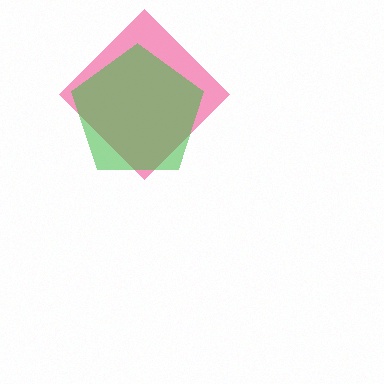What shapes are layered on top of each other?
The layered shapes are: a pink diamond, a green pentagon.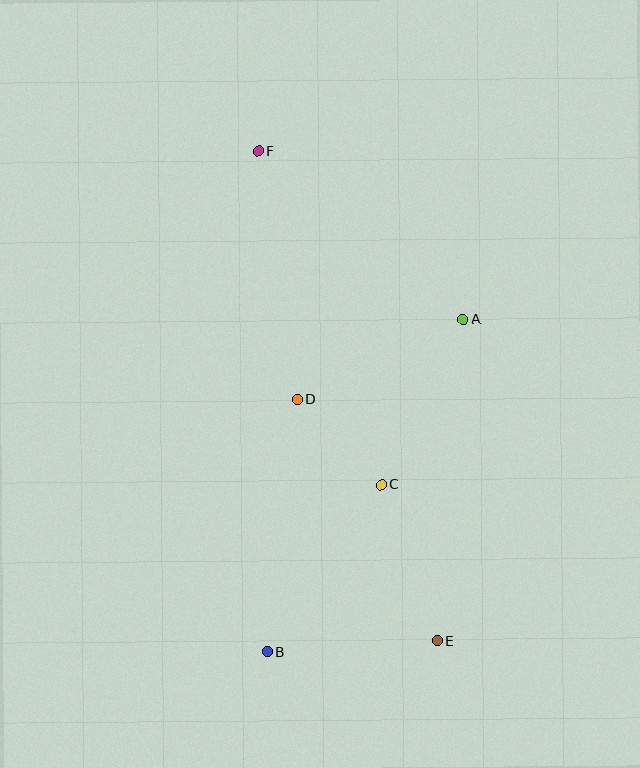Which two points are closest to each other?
Points C and D are closest to each other.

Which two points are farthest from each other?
Points E and F are farthest from each other.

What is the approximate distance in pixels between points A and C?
The distance between A and C is approximately 185 pixels.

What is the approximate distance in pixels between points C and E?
The distance between C and E is approximately 166 pixels.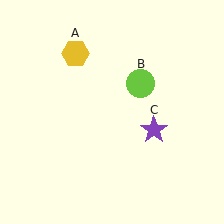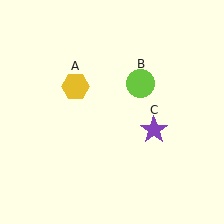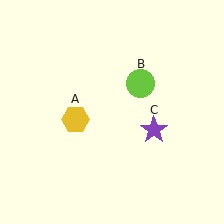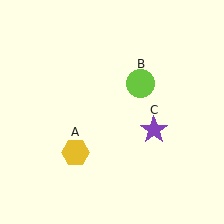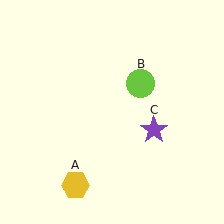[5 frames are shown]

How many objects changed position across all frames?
1 object changed position: yellow hexagon (object A).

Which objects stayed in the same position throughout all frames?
Lime circle (object B) and purple star (object C) remained stationary.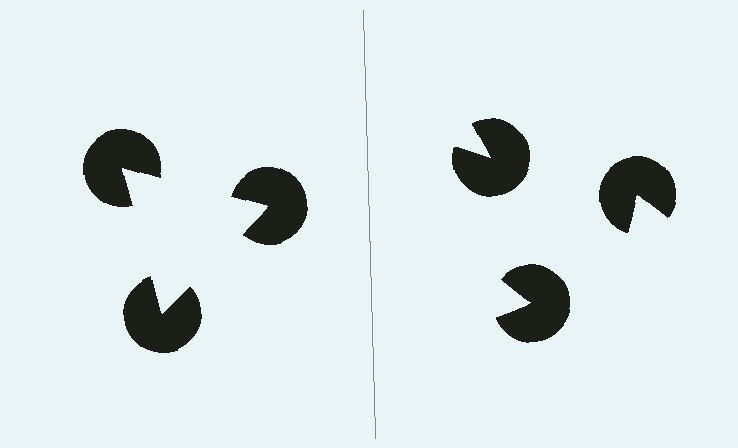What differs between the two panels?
The pac-man discs are positioned identically on both sides; only the wedge orientations differ. On the left they align to a triangle; on the right they are misaligned.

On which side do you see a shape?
An illusory triangle appears on the left side. On the right side the wedge cuts are rotated, so no coherent shape forms.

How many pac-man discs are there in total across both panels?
6 — 3 on each side.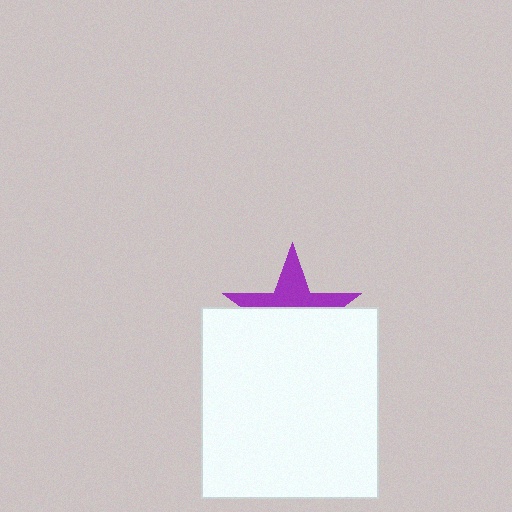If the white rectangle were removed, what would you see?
You would see the complete purple star.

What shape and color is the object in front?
The object in front is a white rectangle.